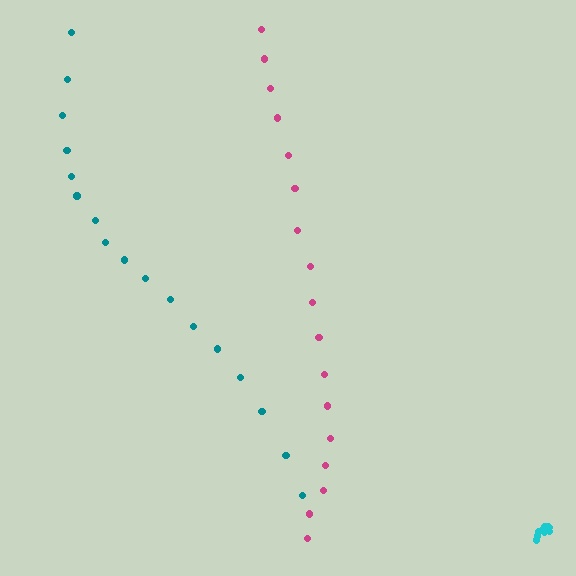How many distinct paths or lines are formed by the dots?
There are 3 distinct paths.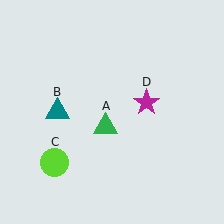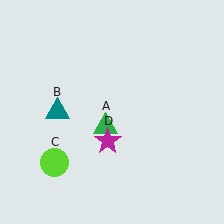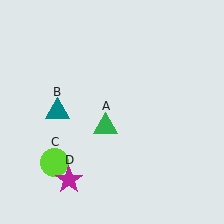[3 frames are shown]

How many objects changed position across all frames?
1 object changed position: magenta star (object D).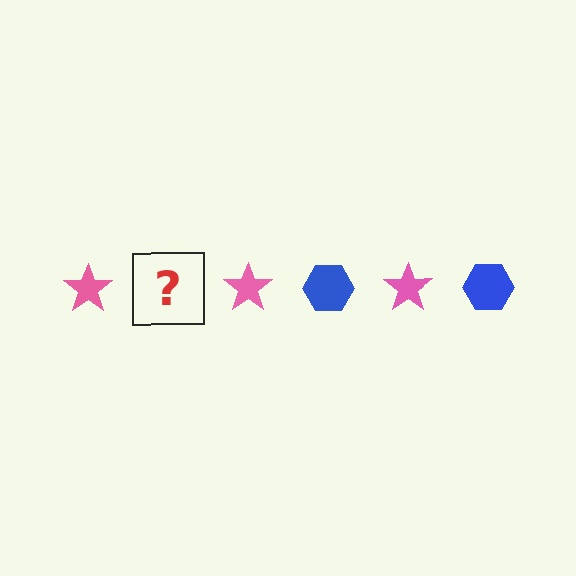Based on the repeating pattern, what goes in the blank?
The blank should be a blue hexagon.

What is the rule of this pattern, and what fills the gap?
The rule is that the pattern alternates between pink star and blue hexagon. The gap should be filled with a blue hexagon.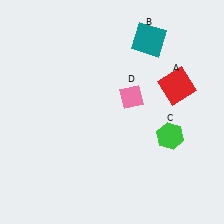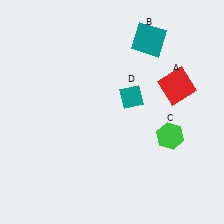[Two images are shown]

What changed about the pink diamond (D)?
In Image 1, D is pink. In Image 2, it changed to teal.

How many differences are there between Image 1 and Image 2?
There is 1 difference between the two images.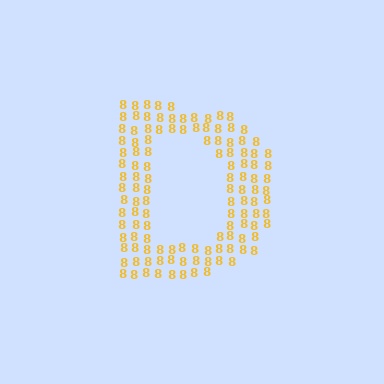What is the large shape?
The large shape is the letter D.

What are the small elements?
The small elements are digit 8's.